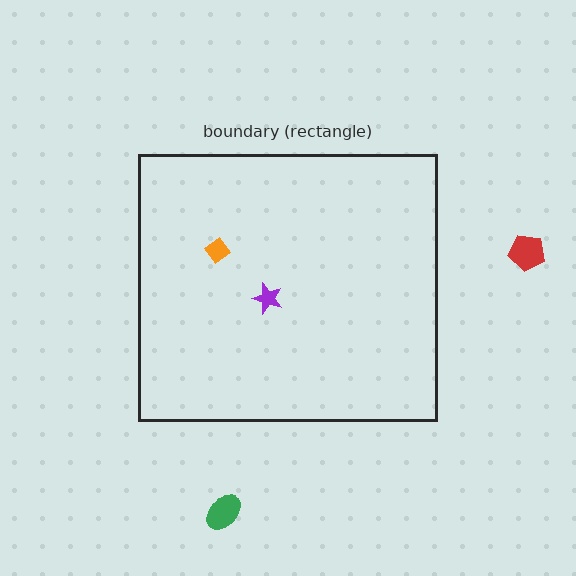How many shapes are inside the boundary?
2 inside, 2 outside.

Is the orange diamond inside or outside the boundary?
Inside.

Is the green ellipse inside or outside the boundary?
Outside.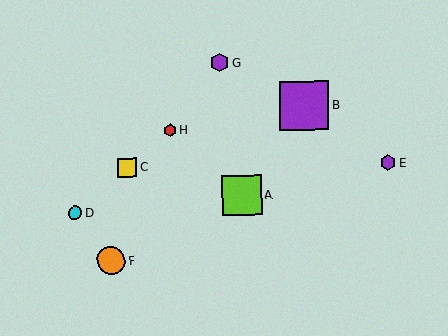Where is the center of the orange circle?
The center of the orange circle is at (111, 261).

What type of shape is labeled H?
Shape H is a red hexagon.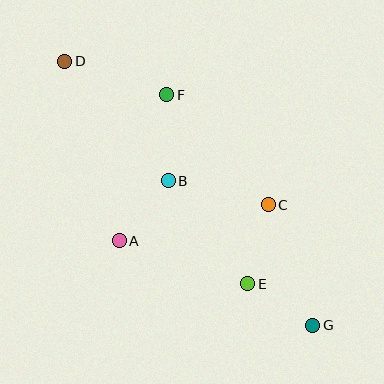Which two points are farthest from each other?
Points D and G are farthest from each other.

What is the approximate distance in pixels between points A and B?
The distance between A and B is approximately 78 pixels.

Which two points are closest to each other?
Points E and G are closest to each other.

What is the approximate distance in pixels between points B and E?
The distance between B and E is approximately 130 pixels.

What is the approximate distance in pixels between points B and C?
The distance between B and C is approximately 103 pixels.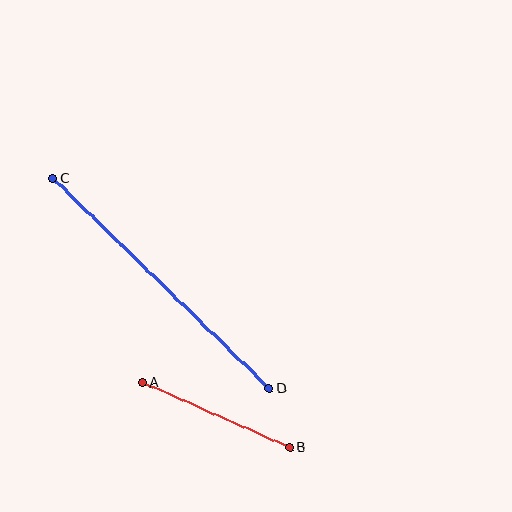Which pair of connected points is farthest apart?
Points C and D are farthest apart.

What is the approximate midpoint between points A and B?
The midpoint is at approximately (216, 415) pixels.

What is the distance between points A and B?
The distance is approximately 161 pixels.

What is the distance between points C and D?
The distance is approximately 301 pixels.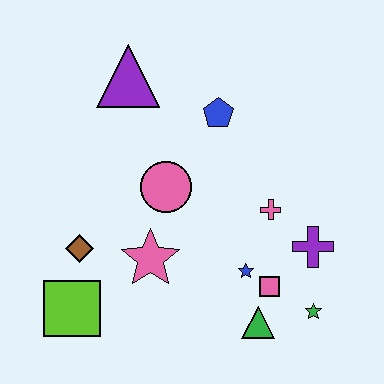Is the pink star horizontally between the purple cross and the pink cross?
No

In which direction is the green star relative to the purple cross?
The green star is below the purple cross.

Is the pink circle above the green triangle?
Yes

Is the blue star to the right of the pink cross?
No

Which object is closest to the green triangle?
The pink square is closest to the green triangle.